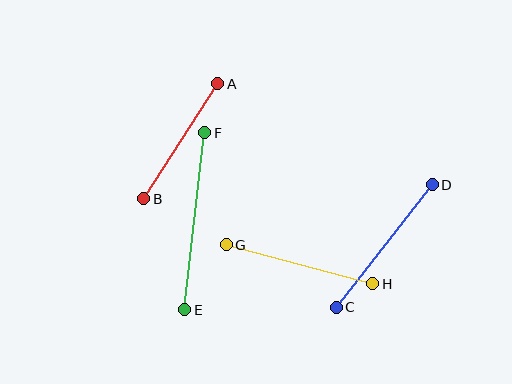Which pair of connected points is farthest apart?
Points E and F are farthest apart.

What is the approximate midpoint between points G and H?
The midpoint is at approximately (299, 264) pixels.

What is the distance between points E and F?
The distance is approximately 178 pixels.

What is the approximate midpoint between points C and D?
The midpoint is at approximately (384, 246) pixels.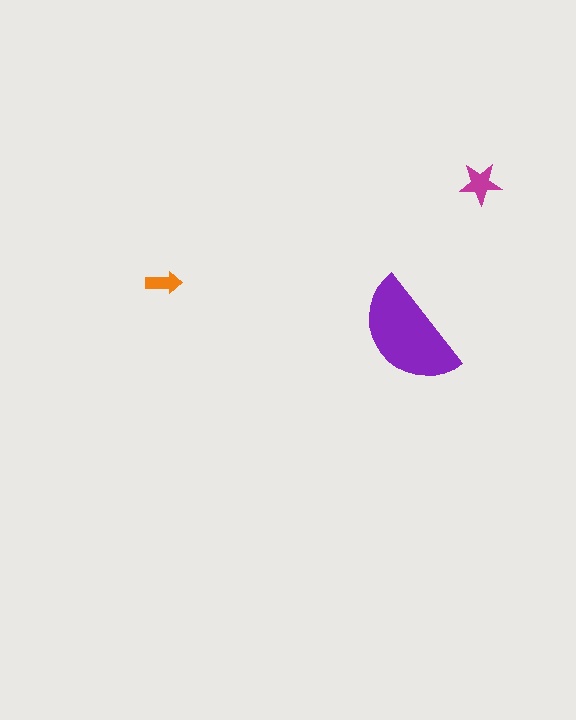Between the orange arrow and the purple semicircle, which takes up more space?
The purple semicircle.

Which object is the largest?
The purple semicircle.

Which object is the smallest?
The orange arrow.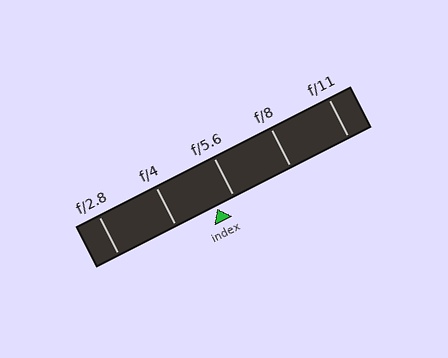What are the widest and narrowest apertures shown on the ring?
The widest aperture shown is f/2.8 and the narrowest is f/11.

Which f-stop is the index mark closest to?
The index mark is closest to f/5.6.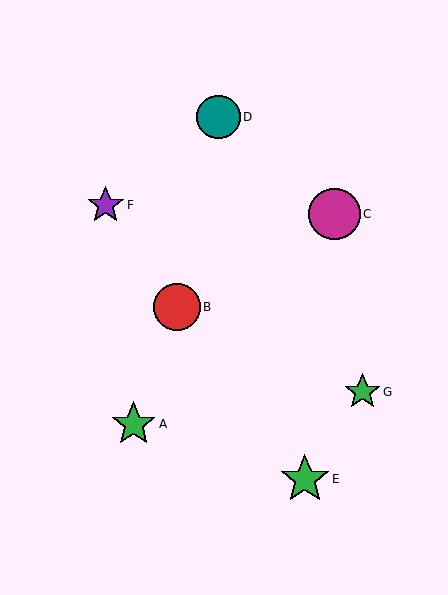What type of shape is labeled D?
Shape D is a teal circle.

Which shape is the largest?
The magenta circle (labeled C) is the largest.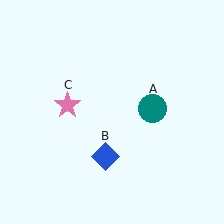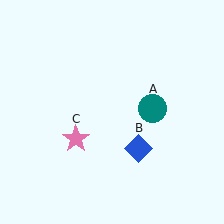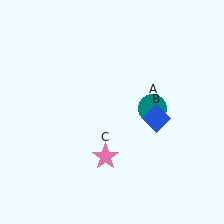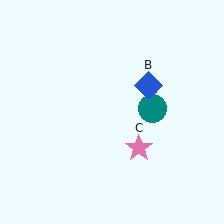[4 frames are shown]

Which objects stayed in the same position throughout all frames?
Teal circle (object A) remained stationary.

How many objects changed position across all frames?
2 objects changed position: blue diamond (object B), pink star (object C).